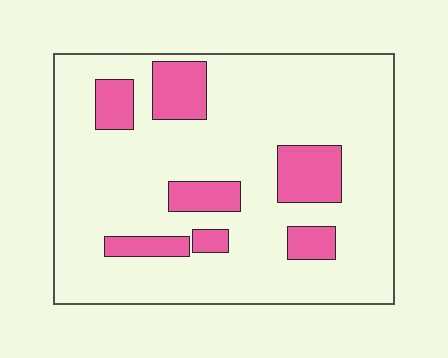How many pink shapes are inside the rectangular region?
7.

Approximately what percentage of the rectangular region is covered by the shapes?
Approximately 20%.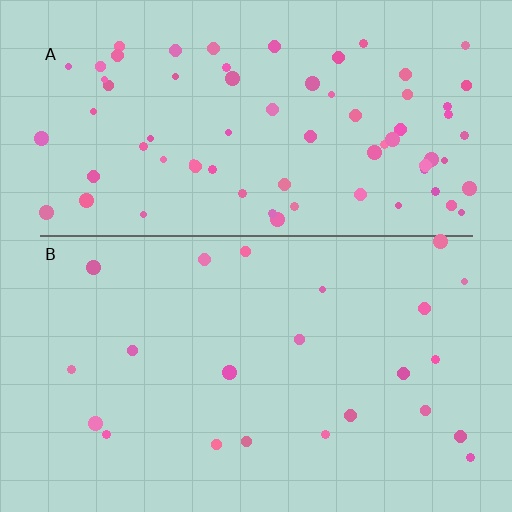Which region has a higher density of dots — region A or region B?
A (the top).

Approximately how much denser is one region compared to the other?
Approximately 3.2× — region A over region B.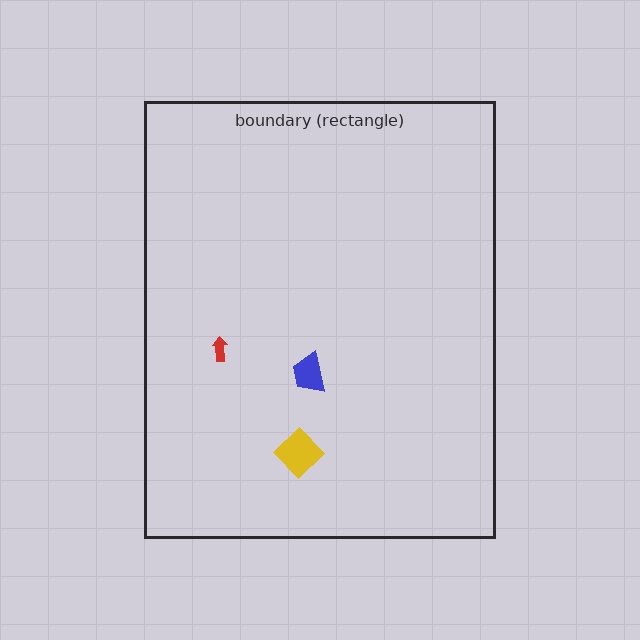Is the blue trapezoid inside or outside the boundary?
Inside.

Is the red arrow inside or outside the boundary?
Inside.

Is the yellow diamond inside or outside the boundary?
Inside.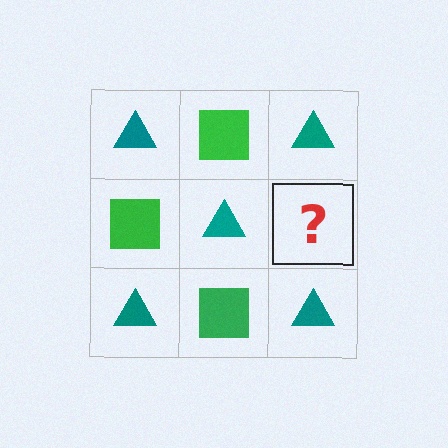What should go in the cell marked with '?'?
The missing cell should contain a green square.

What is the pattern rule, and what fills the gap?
The rule is that it alternates teal triangle and green square in a checkerboard pattern. The gap should be filled with a green square.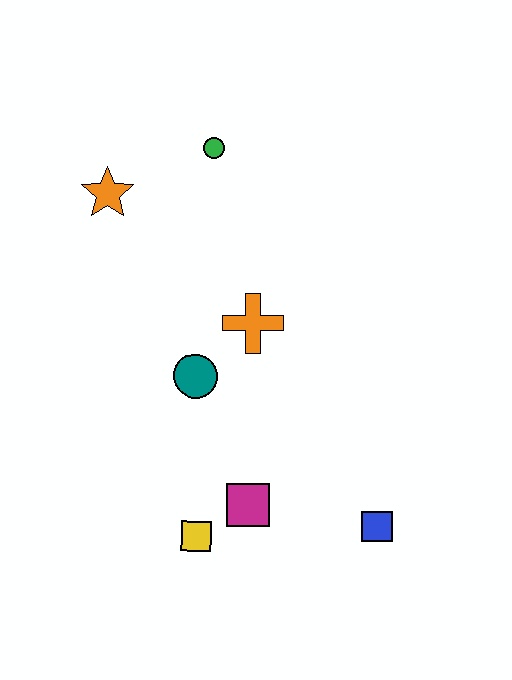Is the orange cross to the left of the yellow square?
No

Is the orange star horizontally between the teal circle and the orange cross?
No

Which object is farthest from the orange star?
The blue square is farthest from the orange star.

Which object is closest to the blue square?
The magenta square is closest to the blue square.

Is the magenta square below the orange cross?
Yes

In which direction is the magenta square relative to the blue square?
The magenta square is to the left of the blue square.